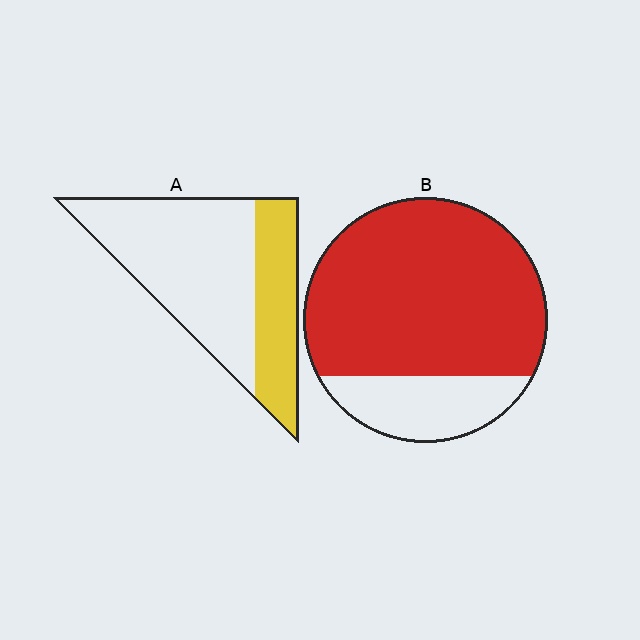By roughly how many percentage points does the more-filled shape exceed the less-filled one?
By roughly 45 percentage points (B over A).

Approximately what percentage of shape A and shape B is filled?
A is approximately 35% and B is approximately 80%.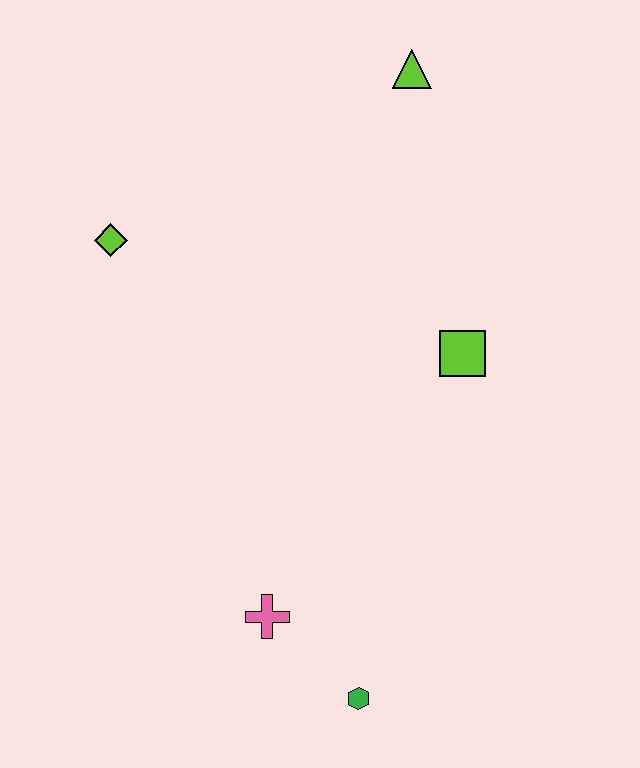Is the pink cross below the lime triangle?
Yes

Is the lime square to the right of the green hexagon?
Yes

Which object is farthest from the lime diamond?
The green hexagon is farthest from the lime diamond.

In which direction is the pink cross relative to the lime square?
The pink cross is below the lime square.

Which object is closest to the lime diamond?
The lime triangle is closest to the lime diamond.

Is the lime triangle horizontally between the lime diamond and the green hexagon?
No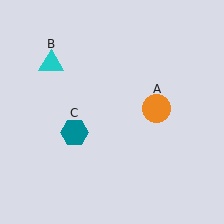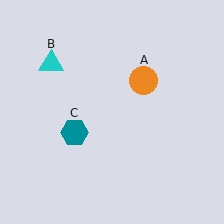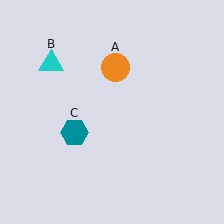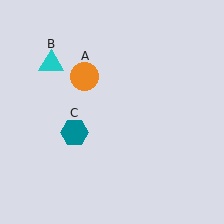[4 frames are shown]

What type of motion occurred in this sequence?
The orange circle (object A) rotated counterclockwise around the center of the scene.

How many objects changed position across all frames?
1 object changed position: orange circle (object A).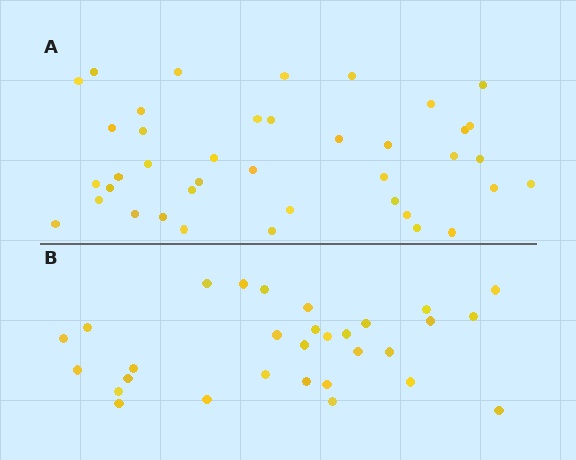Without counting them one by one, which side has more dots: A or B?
Region A (the top region) has more dots.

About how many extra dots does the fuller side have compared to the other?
Region A has roughly 10 or so more dots than region B.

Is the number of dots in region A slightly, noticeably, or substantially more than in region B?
Region A has noticeably more, but not dramatically so. The ratio is roughly 1.3 to 1.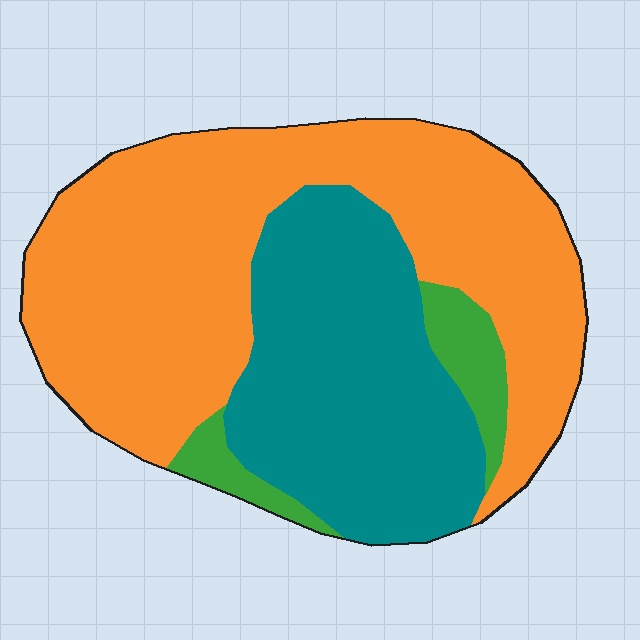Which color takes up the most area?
Orange, at roughly 60%.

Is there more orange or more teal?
Orange.